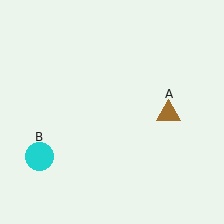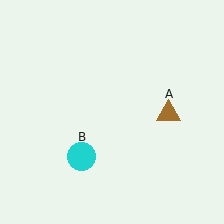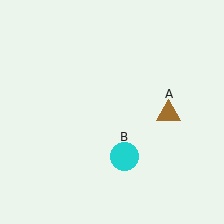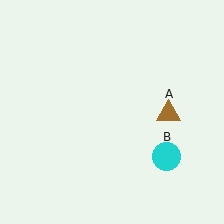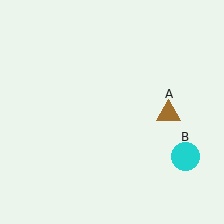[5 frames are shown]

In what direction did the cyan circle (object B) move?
The cyan circle (object B) moved right.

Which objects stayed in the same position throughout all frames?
Brown triangle (object A) remained stationary.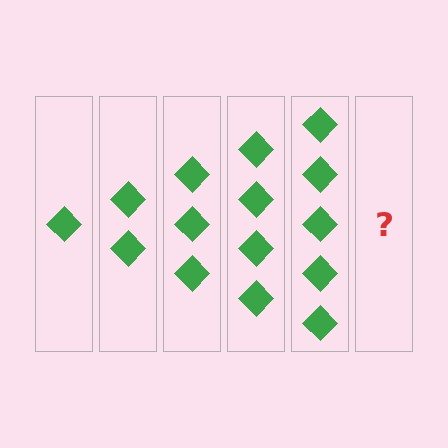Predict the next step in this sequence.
The next step is 6 diamonds.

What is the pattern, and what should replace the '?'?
The pattern is that each step adds one more diamond. The '?' should be 6 diamonds.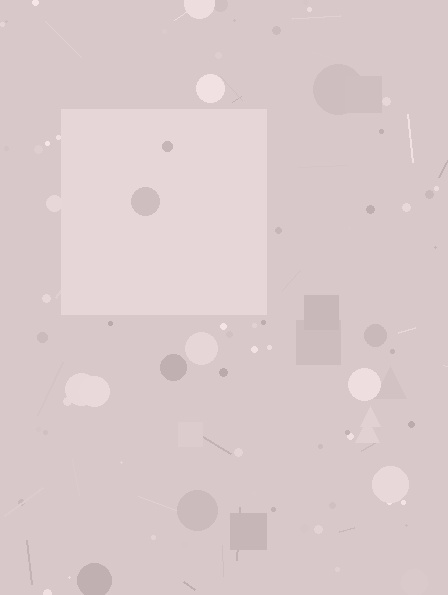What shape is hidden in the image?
A square is hidden in the image.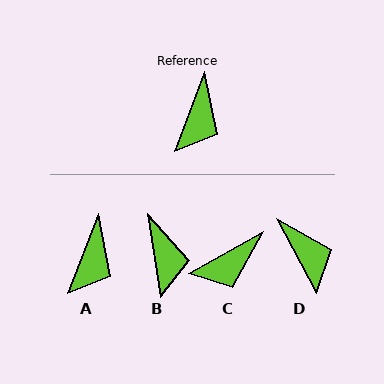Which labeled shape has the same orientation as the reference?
A.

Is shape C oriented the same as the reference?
No, it is off by about 40 degrees.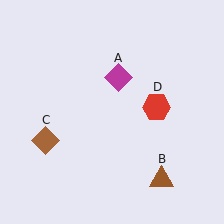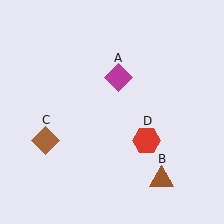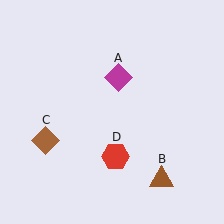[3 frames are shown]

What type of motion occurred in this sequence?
The red hexagon (object D) rotated clockwise around the center of the scene.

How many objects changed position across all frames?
1 object changed position: red hexagon (object D).